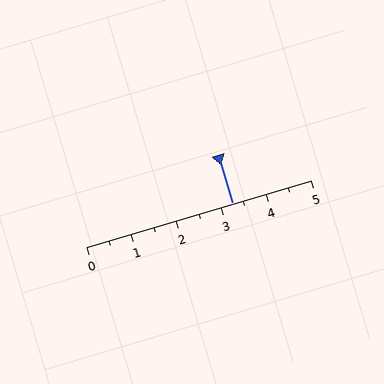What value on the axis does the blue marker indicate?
The marker indicates approximately 3.2.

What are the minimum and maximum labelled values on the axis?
The axis runs from 0 to 5.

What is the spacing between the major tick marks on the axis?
The major ticks are spaced 1 apart.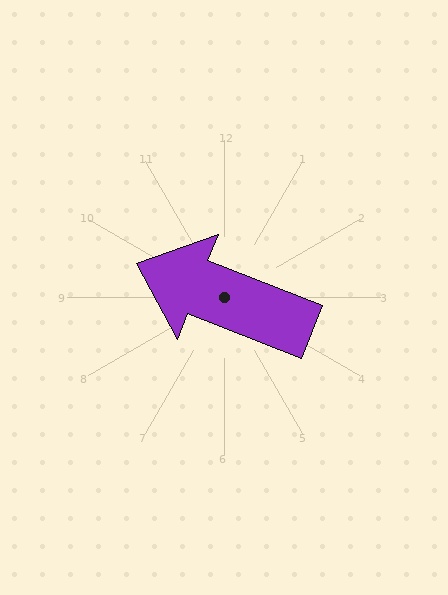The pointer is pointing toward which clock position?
Roughly 10 o'clock.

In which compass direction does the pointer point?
West.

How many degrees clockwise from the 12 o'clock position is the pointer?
Approximately 291 degrees.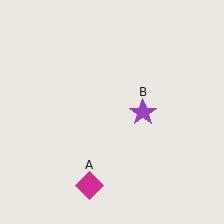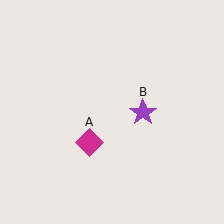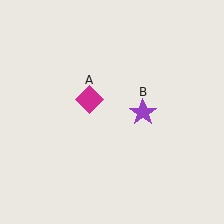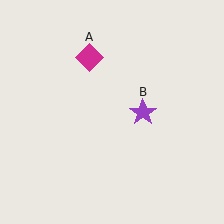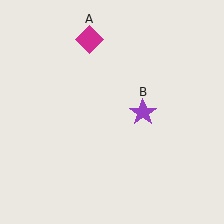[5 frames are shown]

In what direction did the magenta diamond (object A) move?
The magenta diamond (object A) moved up.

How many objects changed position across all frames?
1 object changed position: magenta diamond (object A).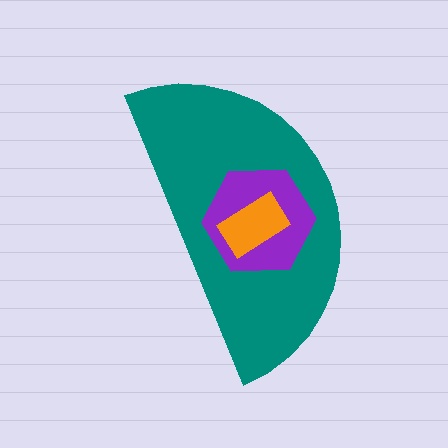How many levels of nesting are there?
3.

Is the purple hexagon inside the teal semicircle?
Yes.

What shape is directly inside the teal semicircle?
The purple hexagon.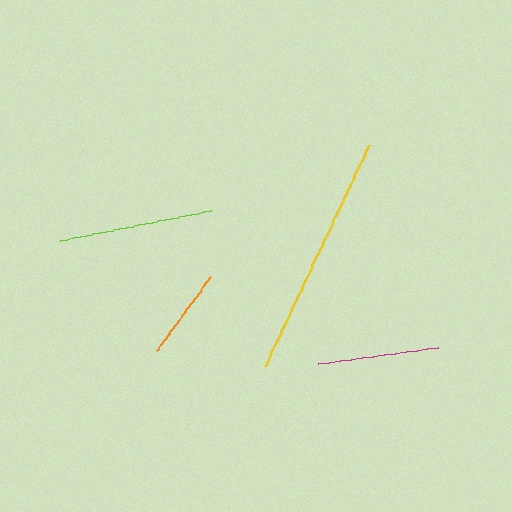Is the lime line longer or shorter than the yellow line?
The yellow line is longer than the lime line.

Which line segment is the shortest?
The orange line is the shortest at approximately 91 pixels.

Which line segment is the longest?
The yellow line is the longest at approximately 244 pixels.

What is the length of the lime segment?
The lime segment is approximately 154 pixels long.